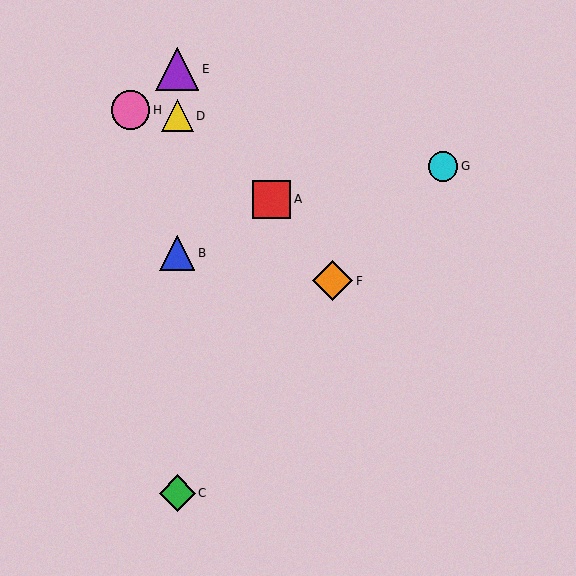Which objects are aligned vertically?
Objects B, C, D, E are aligned vertically.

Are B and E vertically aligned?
Yes, both are at x≈177.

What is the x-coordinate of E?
Object E is at x≈177.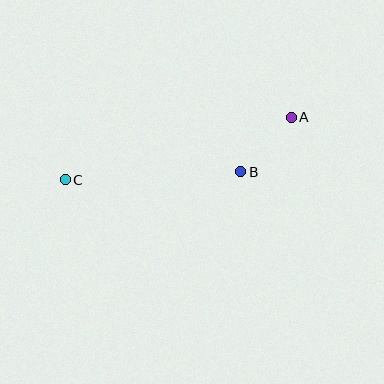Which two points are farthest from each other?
Points A and C are farthest from each other.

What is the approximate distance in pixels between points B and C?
The distance between B and C is approximately 176 pixels.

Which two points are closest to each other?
Points A and B are closest to each other.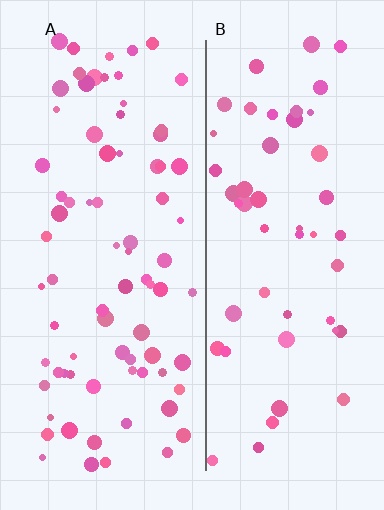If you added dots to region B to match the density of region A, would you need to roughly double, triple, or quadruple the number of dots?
Approximately double.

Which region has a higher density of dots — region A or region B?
A (the left).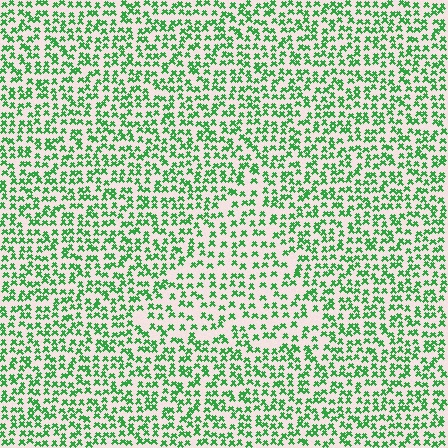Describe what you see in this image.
The image contains small green elements arranged at two different densities. A triangle-shaped region is visible where the elements are less densely packed than the surrounding area.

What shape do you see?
I see a triangle.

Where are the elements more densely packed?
The elements are more densely packed outside the triangle boundary.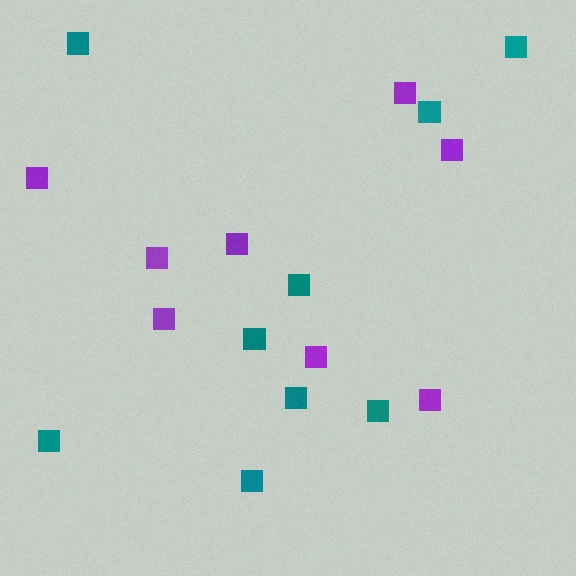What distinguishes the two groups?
There are 2 groups: one group of teal squares (9) and one group of purple squares (8).